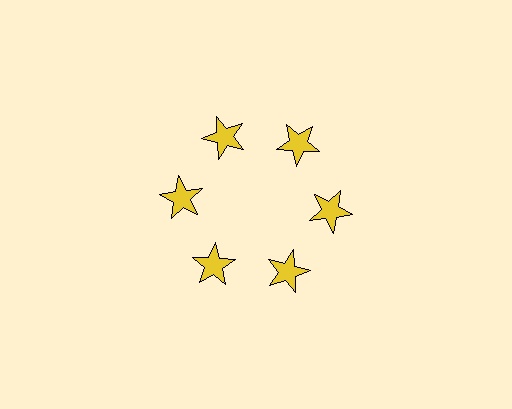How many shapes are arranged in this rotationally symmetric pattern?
There are 6 shapes, arranged in 6 groups of 1.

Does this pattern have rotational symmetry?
Yes, this pattern has 6-fold rotational symmetry. It looks the same after rotating 60 degrees around the center.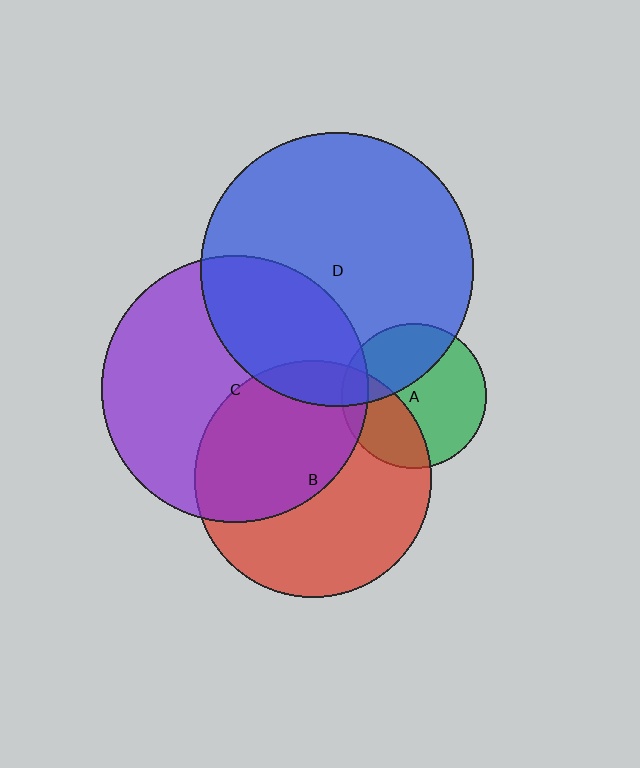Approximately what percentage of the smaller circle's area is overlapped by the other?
Approximately 50%.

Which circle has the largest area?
Circle D (blue).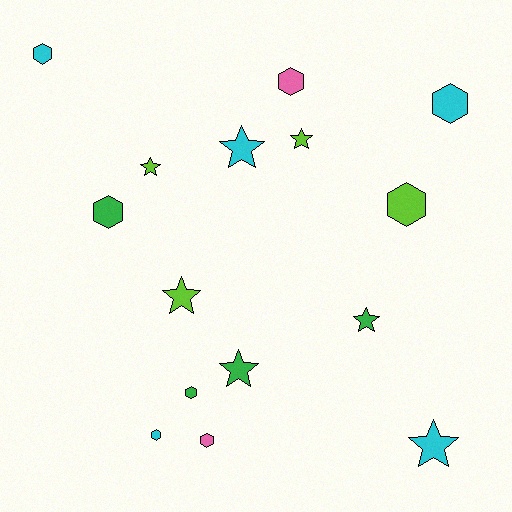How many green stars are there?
There are 2 green stars.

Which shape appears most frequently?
Hexagon, with 8 objects.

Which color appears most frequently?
Cyan, with 5 objects.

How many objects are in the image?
There are 15 objects.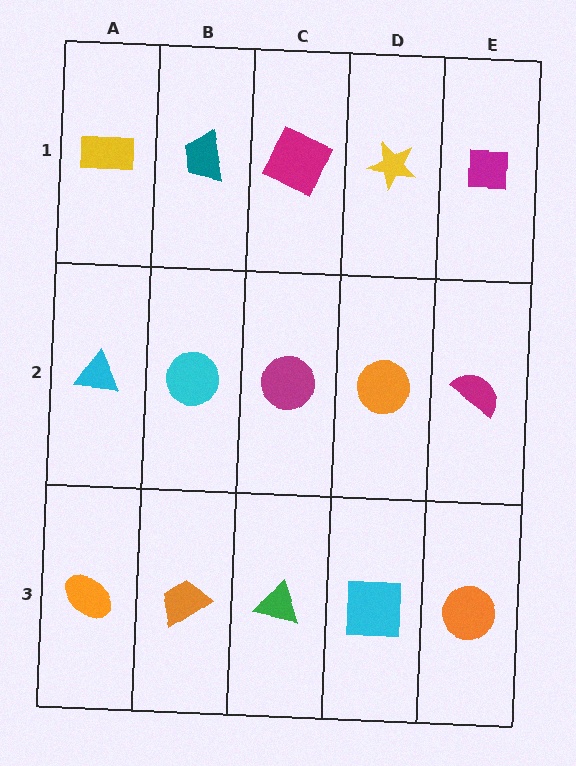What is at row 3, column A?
An orange ellipse.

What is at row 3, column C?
A green triangle.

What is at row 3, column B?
An orange trapezoid.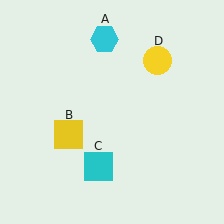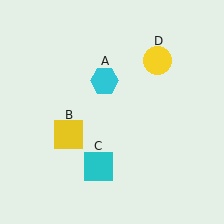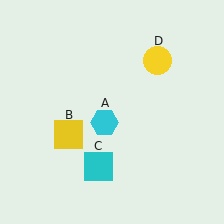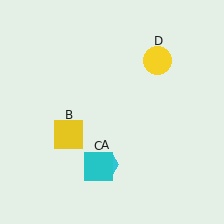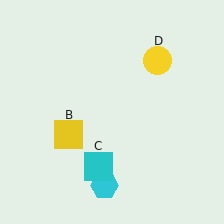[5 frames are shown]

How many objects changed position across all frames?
1 object changed position: cyan hexagon (object A).